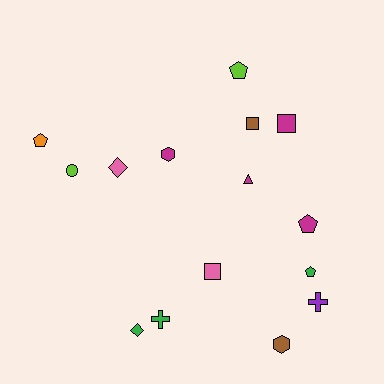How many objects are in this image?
There are 15 objects.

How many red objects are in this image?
There are no red objects.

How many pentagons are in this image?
There are 4 pentagons.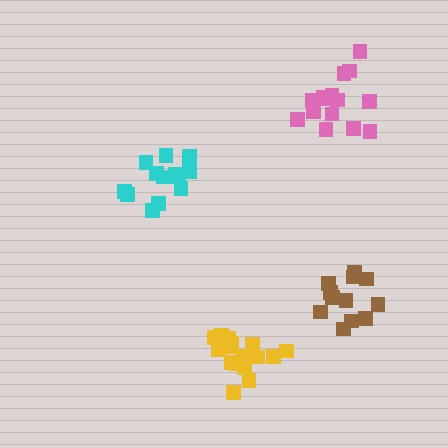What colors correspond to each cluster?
The clusters are colored: cyan, yellow, pink, brown.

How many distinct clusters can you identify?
There are 4 distinct clusters.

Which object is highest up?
The pink cluster is topmost.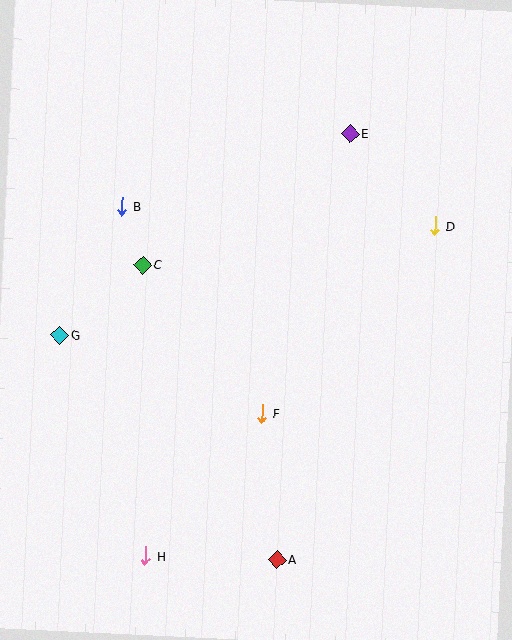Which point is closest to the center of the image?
Point F at (262, 413) is closest to the center.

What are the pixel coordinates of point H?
Point H is at (145, 556).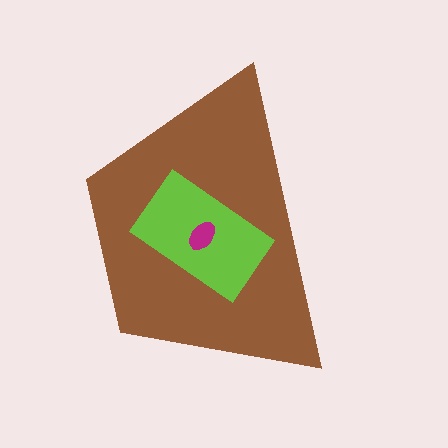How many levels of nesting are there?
3.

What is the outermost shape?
The brown trapezoid.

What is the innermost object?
The magenta ellipse.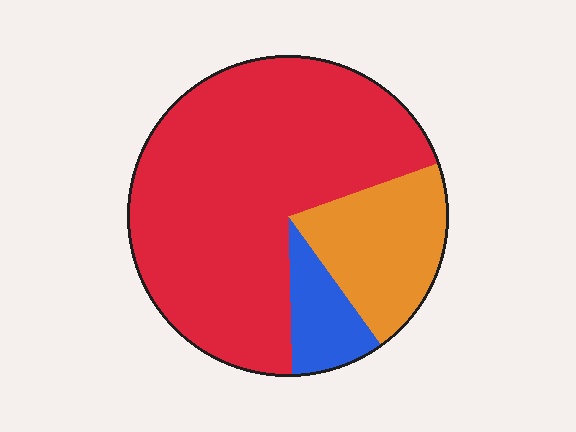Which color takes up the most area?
Red, at roughly 70%.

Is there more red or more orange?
Red.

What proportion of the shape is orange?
Orange covers around 20% of the shape.